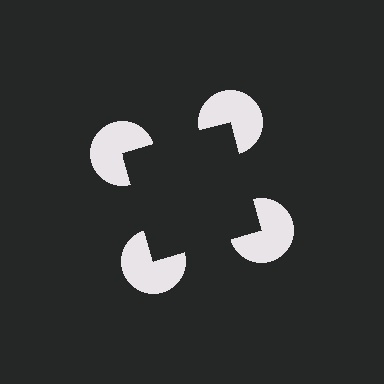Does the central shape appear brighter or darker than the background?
It typically appears slightly darker than the background, even though no actual brightness change is drawn.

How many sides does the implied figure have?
4 sides.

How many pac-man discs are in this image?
There are 4 — one at each vertex of the illusory square.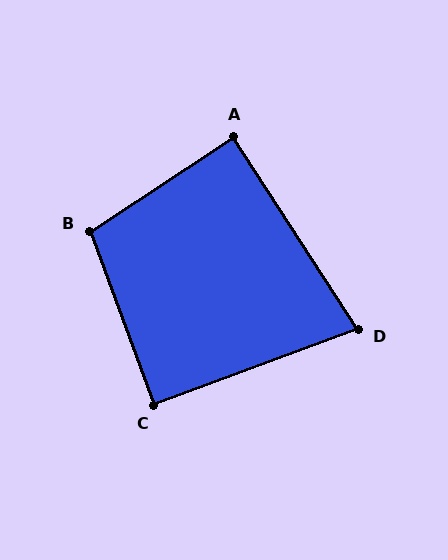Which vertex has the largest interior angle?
B, at approximately 103 degrees.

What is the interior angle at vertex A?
Approximately 90 degrees (approximately right).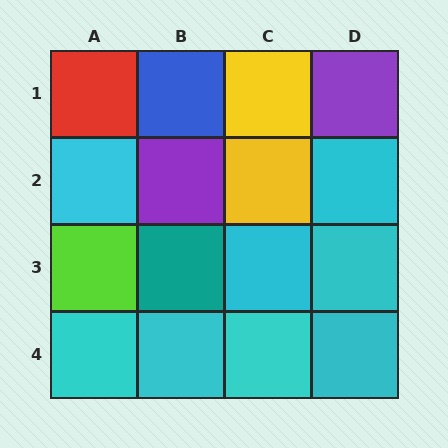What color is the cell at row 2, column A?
Cyan.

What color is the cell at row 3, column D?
Cyan.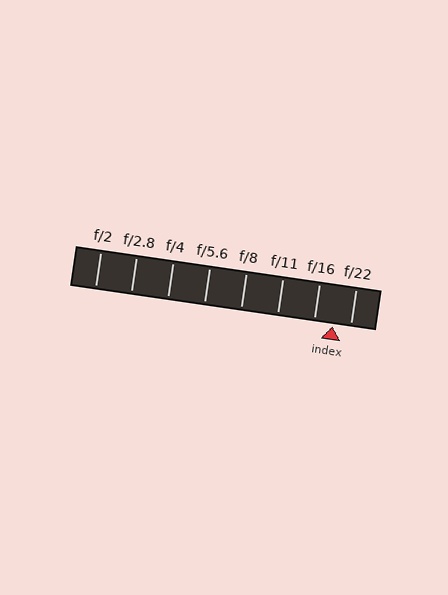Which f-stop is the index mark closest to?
The index mark is closest to f/22.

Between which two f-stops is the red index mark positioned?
The index mark is between f/16 and f/22.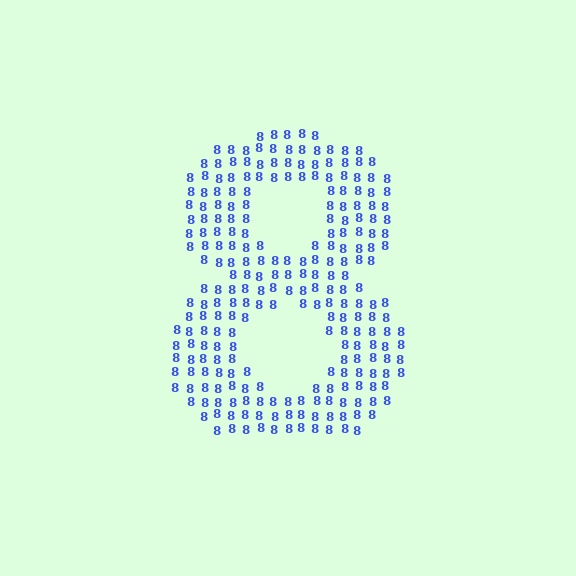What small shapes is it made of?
It is made of small digit 8's.